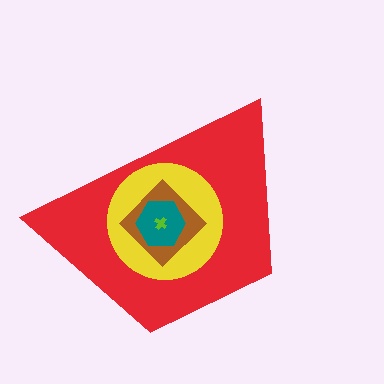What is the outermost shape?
The red trapezoid.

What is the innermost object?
The lime cross.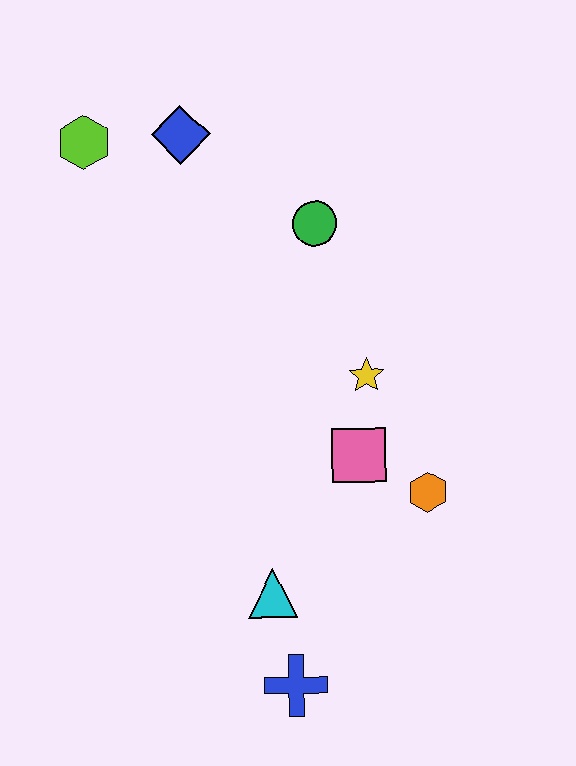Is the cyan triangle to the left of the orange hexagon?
Yes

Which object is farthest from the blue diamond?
The blue cross is farthest from the blue diamond.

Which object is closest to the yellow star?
The pink square is closest to the yellow star.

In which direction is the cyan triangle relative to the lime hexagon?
The cyan triangle is below the lime hexagon.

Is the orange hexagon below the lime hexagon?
Yes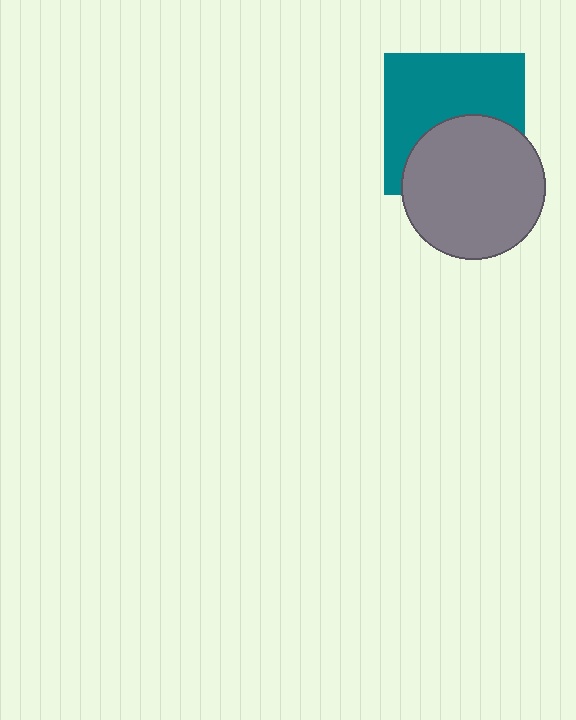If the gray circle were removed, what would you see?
You would see the complete teal square.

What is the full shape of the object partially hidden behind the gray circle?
The partially hidden object is a teal square.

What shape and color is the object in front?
The object in front is a gray circle.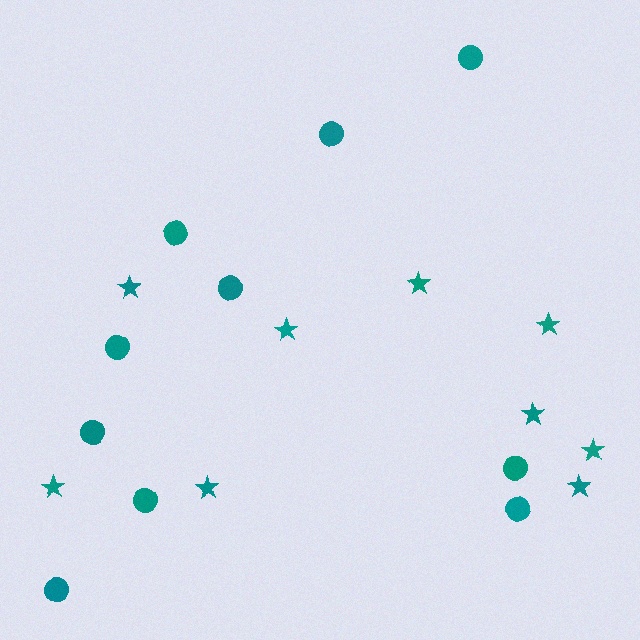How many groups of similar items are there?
There are 2 groups: one group of stars (9) and one group of circles (10).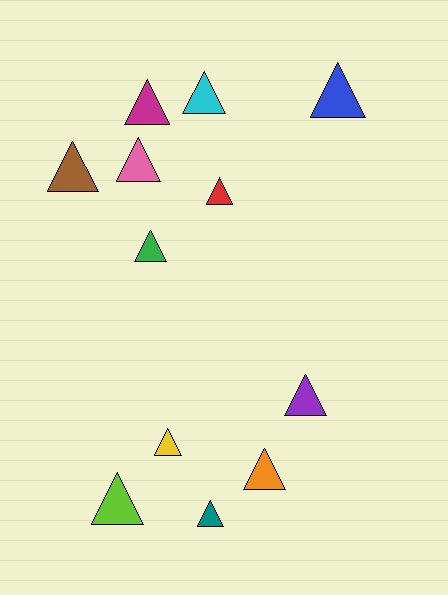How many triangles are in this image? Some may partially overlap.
There are 12 triangles.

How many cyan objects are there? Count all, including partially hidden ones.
There is 1 cyan object.